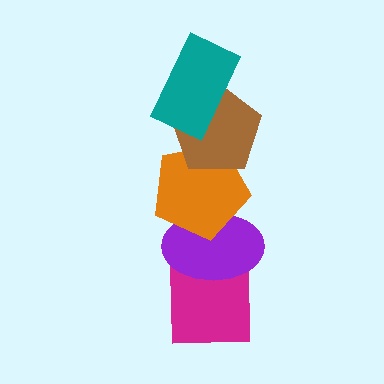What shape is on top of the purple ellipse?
The orange pentagon is on top of the purple ellipse.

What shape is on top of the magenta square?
The purple ellipse is on top of the magenta square.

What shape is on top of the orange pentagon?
The brown pentagon is on top of the orange pentagon.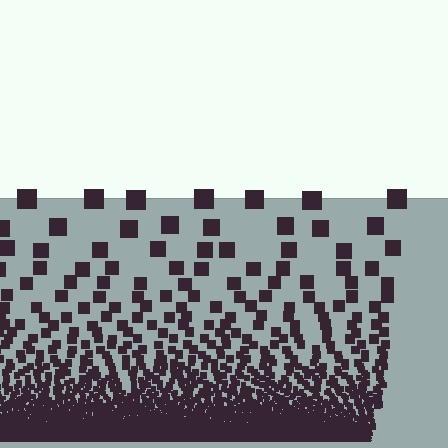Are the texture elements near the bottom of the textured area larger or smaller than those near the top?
Smaller. The gradient is inverted — elements near the bottom are smaller and denser.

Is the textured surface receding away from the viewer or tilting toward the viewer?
The surface appears to tilt toward the viewer. Texture elements get larger and sparser toward the top.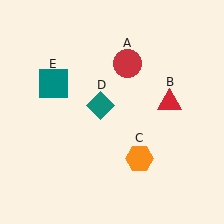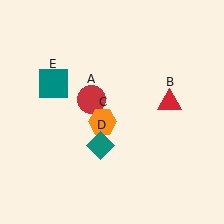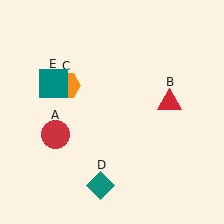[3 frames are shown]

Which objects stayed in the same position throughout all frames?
Red triangle (object B) and teal square (object E) remained stationary.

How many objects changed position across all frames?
3 objects changed position: red circle (object A), orange hexagon (object C), teal diamond (object D).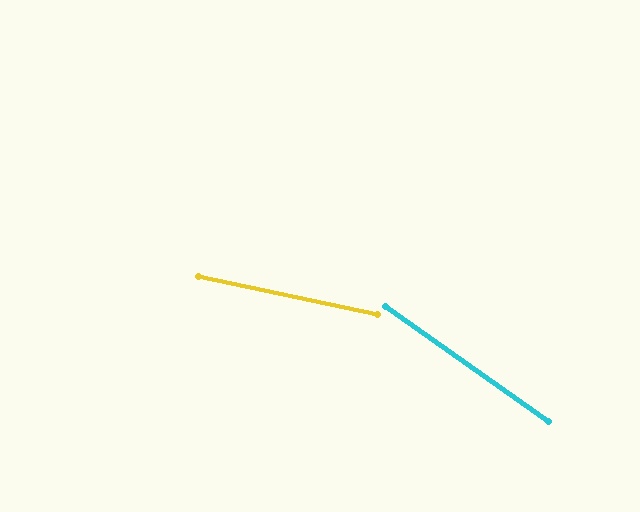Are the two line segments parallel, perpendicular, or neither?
Neither parallel nor perpendicular — they differ by about 23°.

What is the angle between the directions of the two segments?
Approximately 23 degrees.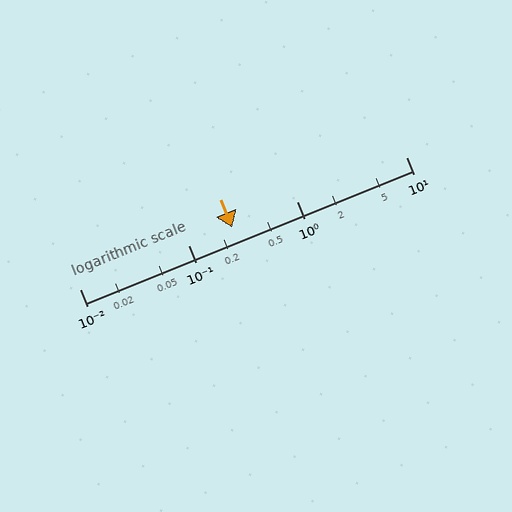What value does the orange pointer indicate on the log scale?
The pointer indicates approximately 0.25.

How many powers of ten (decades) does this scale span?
The scale spans 3 decades, from 0.01 to 10.